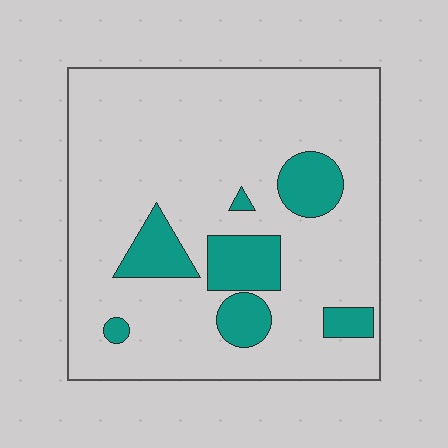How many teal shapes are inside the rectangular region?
7.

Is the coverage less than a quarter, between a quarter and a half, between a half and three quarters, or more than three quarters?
Less than a quarter.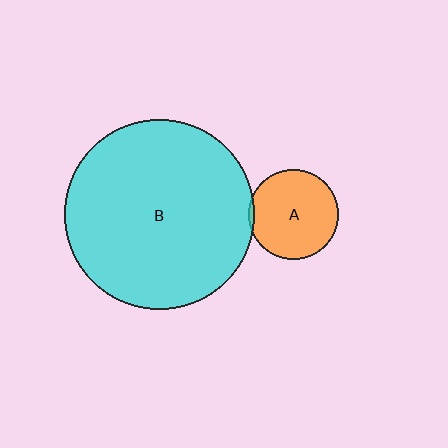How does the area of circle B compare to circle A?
Approximately 4.4 times.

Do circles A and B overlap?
Yes.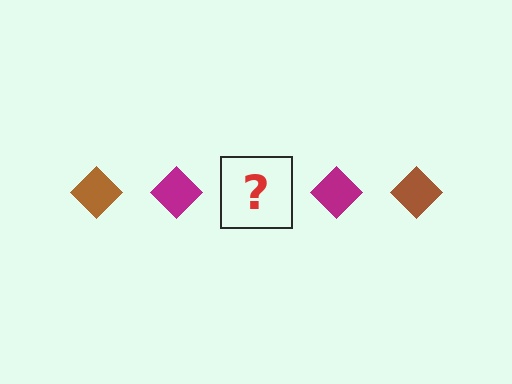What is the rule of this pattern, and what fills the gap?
The rule is that the pattern cycles through brown, magenta diamonds. The gap should be filled with a brown diamond.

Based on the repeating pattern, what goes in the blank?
The blank should be a brown diamond.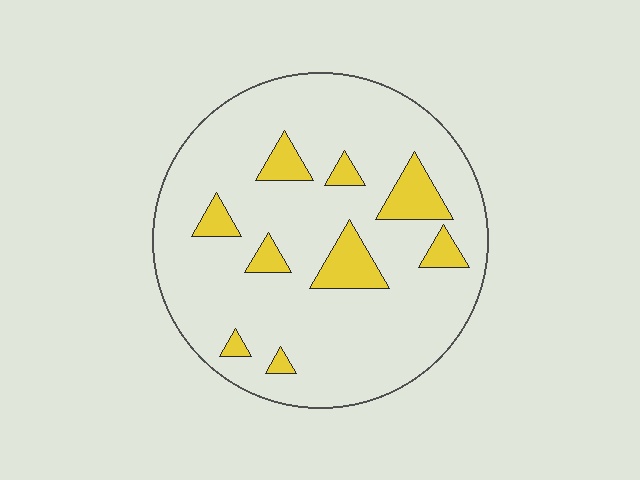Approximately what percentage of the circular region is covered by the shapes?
Approximately 15%.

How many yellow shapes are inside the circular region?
9.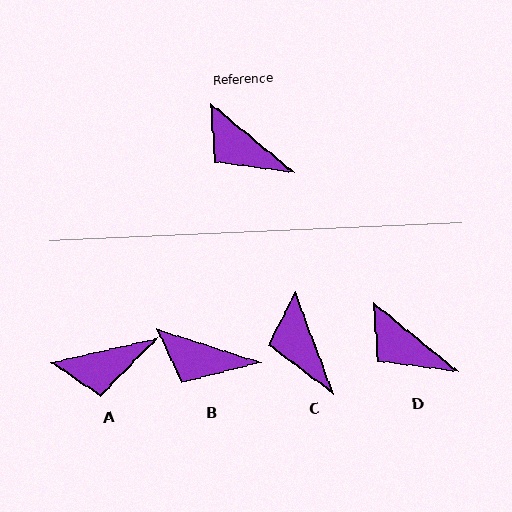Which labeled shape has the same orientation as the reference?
D.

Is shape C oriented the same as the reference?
No, it is off by about 30 degrees.